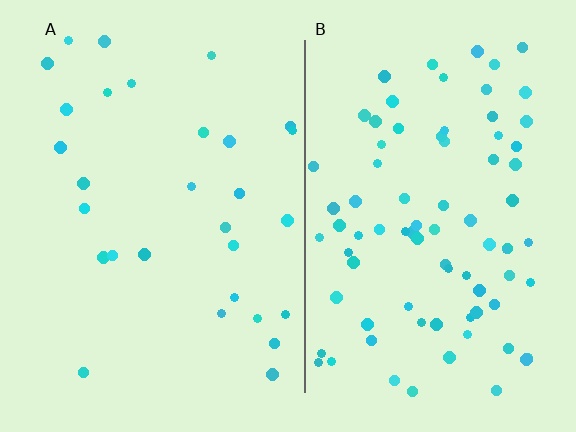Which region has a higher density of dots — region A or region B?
B (the right).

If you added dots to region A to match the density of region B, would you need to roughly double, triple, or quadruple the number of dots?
Approximately triple.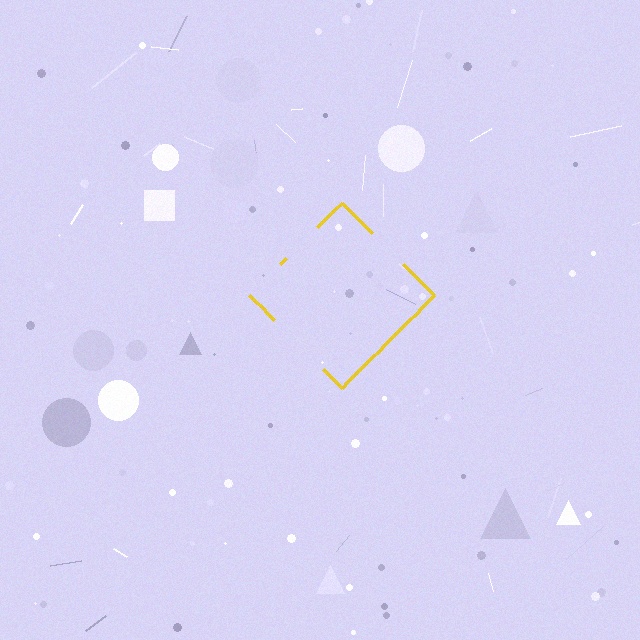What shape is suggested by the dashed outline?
The dashed outline suggests a diamond.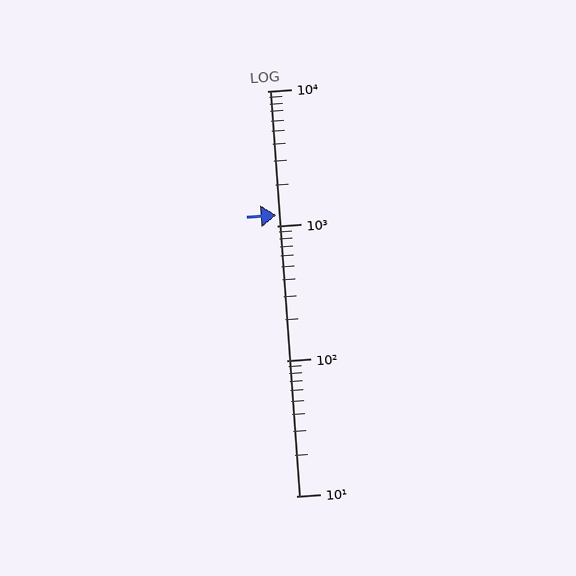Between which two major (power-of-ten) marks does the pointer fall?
The pointer is between 1000 and 10000.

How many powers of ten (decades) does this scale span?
The scale spans 3 decades, from 10 to 10000.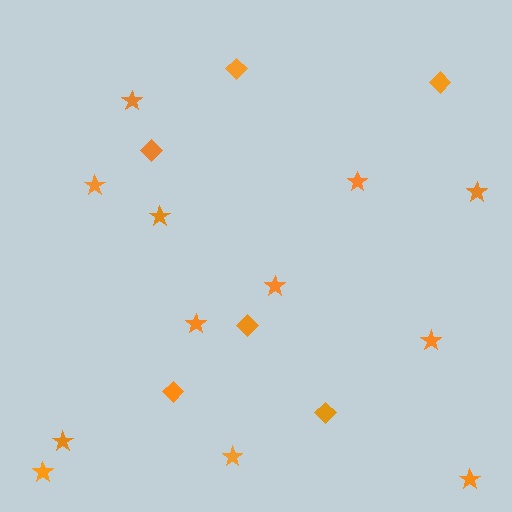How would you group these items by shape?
There are 2 groups: one group of diamonds (6) and one group of stars (12).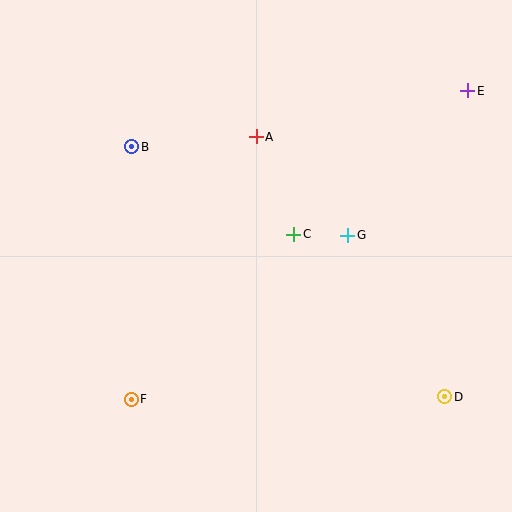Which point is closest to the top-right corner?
Point E is closest to the top-right corner.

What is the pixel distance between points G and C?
The distance between G and C is 54 pixels.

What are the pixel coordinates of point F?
Point F is at (131, 399).